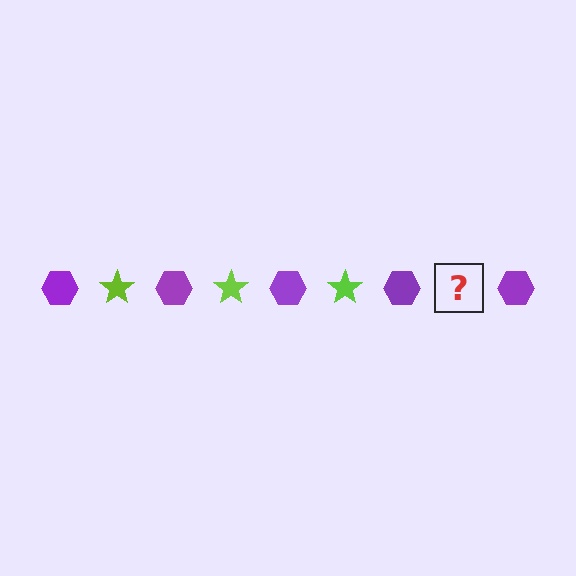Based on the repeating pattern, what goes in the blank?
The blank should be a lime star.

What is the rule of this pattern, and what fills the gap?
The rule is that the pattern alternates between purple hexagon and lime star. The gap should be filled with a lime star.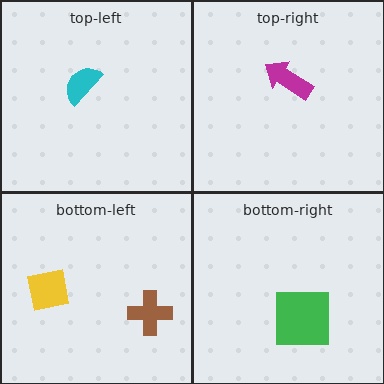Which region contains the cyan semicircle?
The top-left region.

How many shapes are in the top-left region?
1.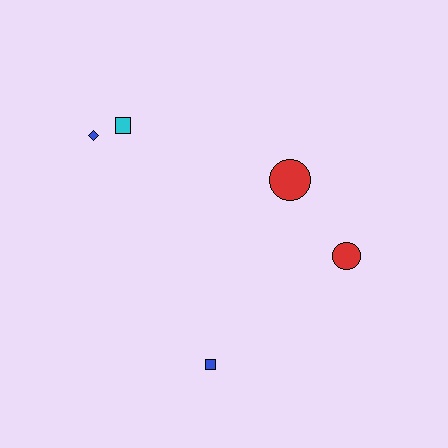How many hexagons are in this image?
There are no hexagons.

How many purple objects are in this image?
There are no purple objects.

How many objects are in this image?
There are 5 objects.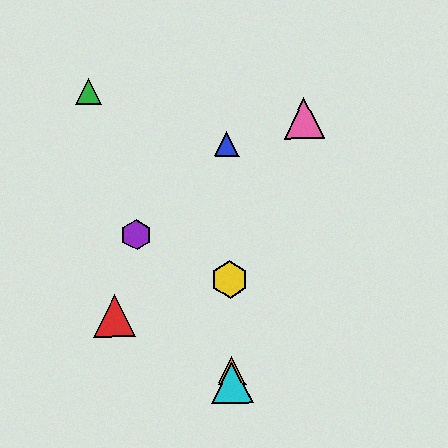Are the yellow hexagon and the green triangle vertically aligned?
No, the yellow hexagon is at x≈229 and the green triangle is at x≈89.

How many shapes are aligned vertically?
4 shapes (the blue triangle, the yellow hexagon, the orange triangle, the cyan triangle) are aligned vertically.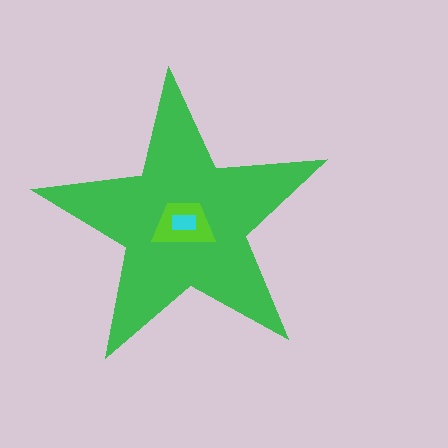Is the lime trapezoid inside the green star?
Yes.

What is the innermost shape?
The cyan rectangle.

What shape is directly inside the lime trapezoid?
The cyan rectangle.